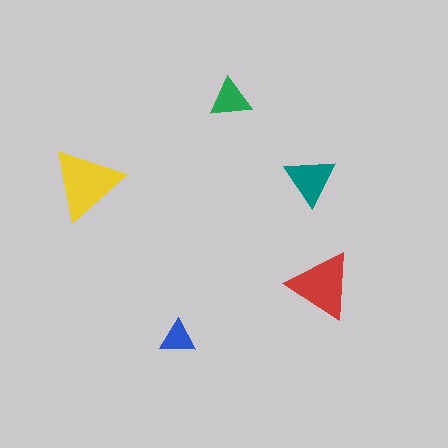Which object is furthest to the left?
The yellow triangle is leftmost.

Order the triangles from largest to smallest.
the yellow one, the red one, the teal one, the green one, the blue one.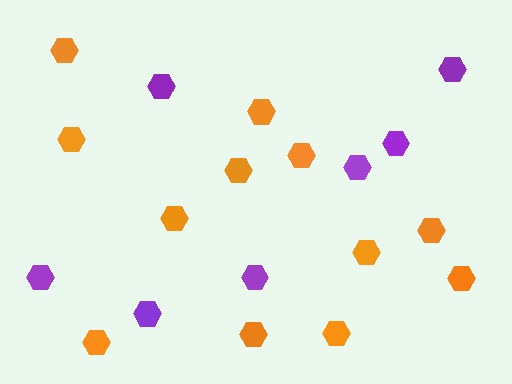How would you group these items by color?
There are 2 groups: one group of orange hexagons (12) and one group of purple hexagons (7).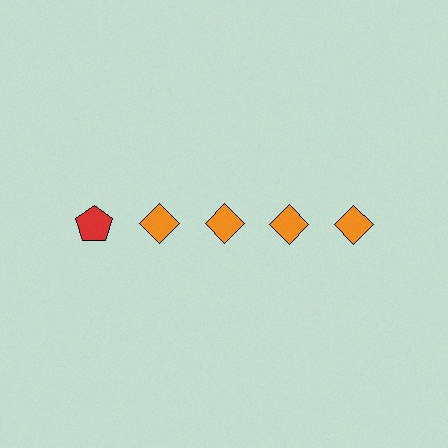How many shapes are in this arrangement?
There are 5 shapes arranged in a grid pattern.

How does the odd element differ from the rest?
It differs in both color (red instead of orange) and shape (pentagon instead of diamond).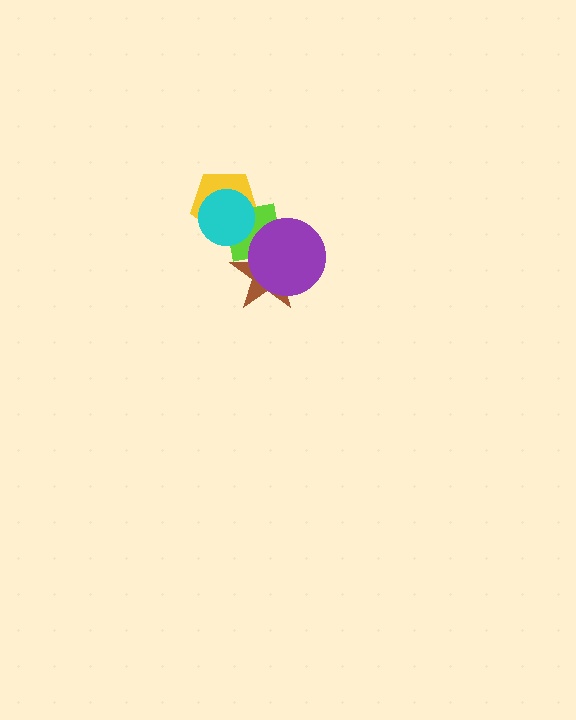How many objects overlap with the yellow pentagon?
2 objects overlap with the yellow pentagon.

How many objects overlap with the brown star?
2 objects overlap with the brown star.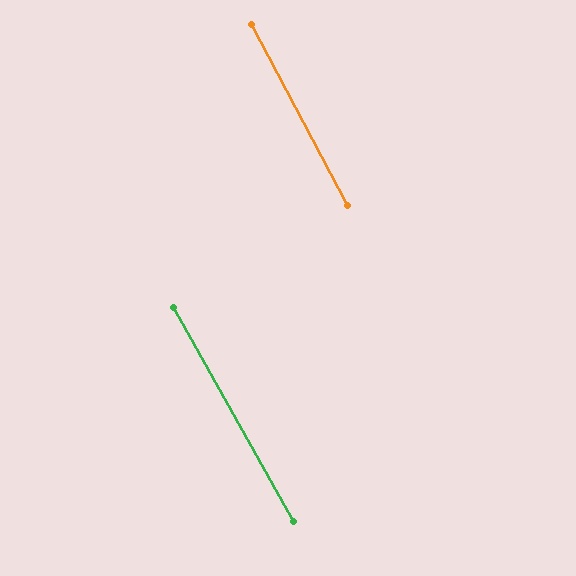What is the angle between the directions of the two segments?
Approximately 2 degrees.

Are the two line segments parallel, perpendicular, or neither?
Parallel — their directions differ by only 1.7°.